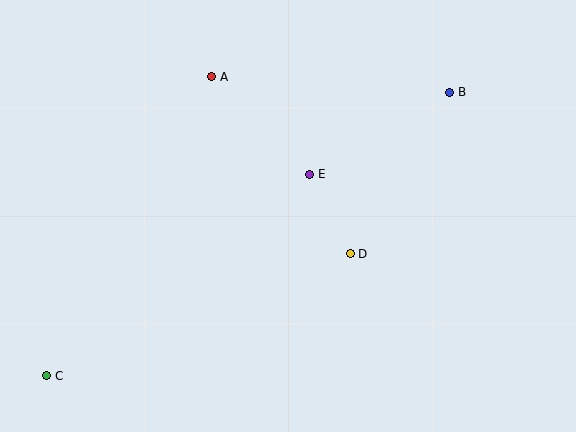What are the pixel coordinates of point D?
Point D is at (350, 254).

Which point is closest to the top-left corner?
Point A is closest to the top-left corner.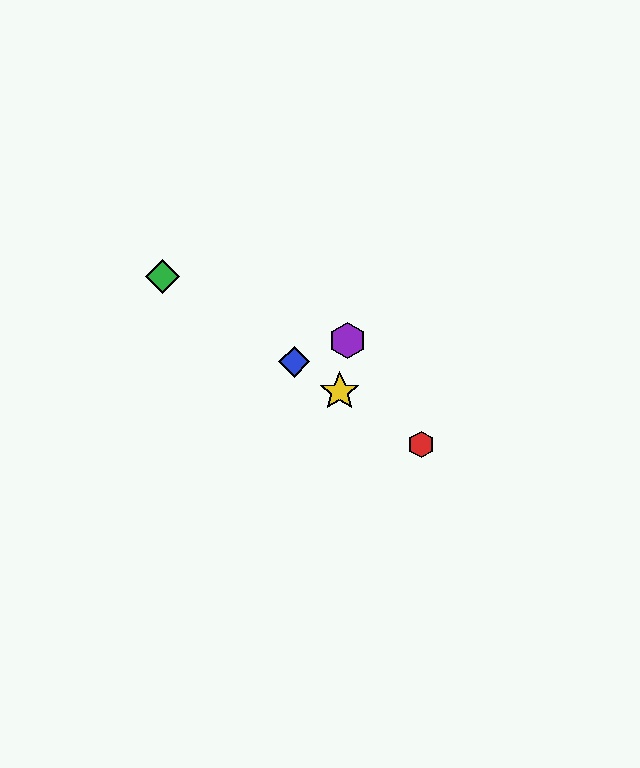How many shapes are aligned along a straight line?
4 shapes (the red hexagon, the blue diamond, the green diamond, the yellow star) are aligned along a straight line.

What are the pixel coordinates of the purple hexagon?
The purple hexagon is at (348, 341).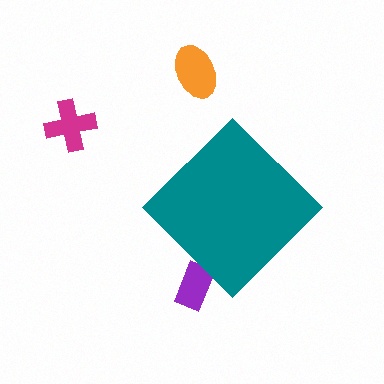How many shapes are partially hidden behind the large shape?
1 shape is partially hidden.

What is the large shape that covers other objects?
A teal diamond.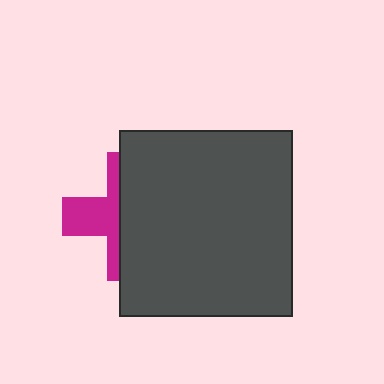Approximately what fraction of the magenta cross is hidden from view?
Roughly 62% of the magenta cross is hidden behind the dark gray rectangle.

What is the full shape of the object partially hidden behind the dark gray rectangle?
The partially hidden object is a magenta cross.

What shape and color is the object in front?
The object in front is a dark gray rectangle.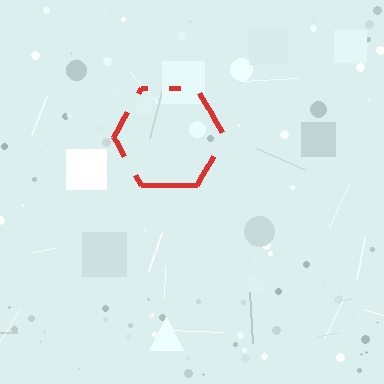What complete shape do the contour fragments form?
The contour fragments form a hexagon.